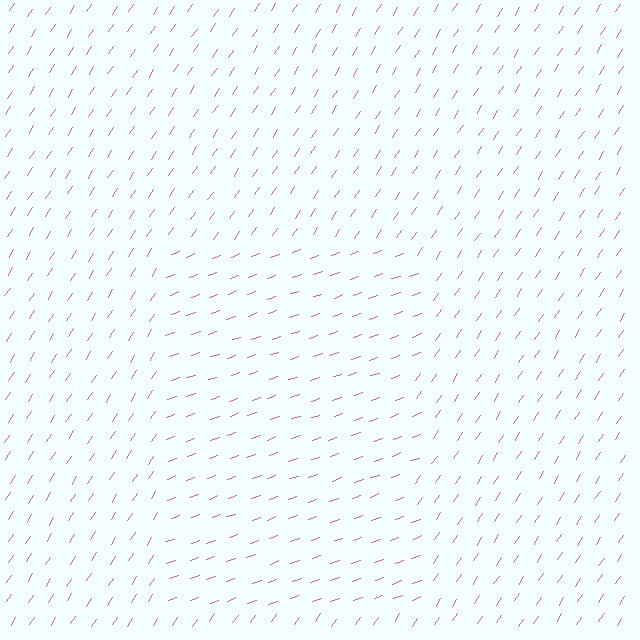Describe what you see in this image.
The image is filled with small pink line segments. A rectangle region in the image has lines oriented differently from the surrounding lines, creating a visible texture boundary.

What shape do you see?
I see a rectangle.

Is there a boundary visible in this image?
Yes, there is a texture boundary formed by a change in line orientation.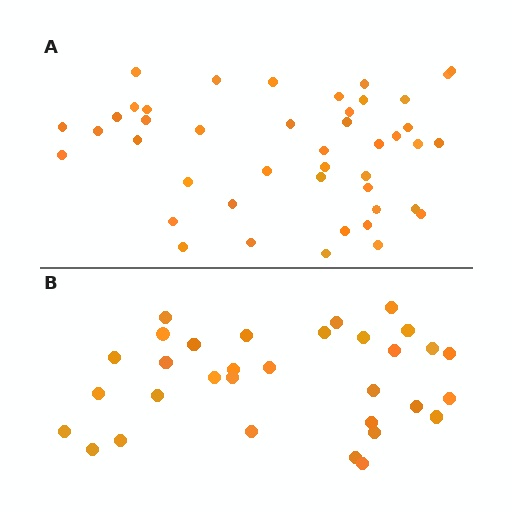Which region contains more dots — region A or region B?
Region A (the top region) has more dots.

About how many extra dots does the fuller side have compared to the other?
Region A has roughly 12 or so more dots than region B.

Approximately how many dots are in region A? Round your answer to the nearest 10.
About 40 dots. (The exact count is 44, which rounds to 40.)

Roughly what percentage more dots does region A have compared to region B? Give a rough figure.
About 40% more.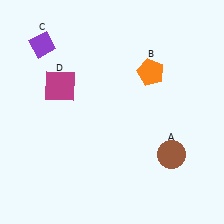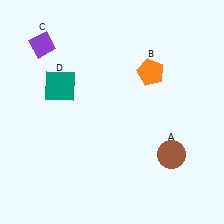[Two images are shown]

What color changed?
The square (D) changed from magenta in Image 1 to teal in Image 2.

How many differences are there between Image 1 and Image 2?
There is 1 difference between the two images.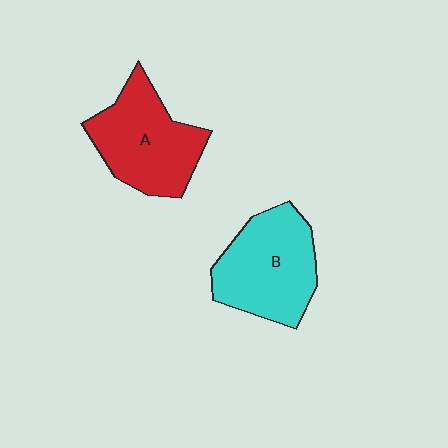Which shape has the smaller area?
Shape A (red).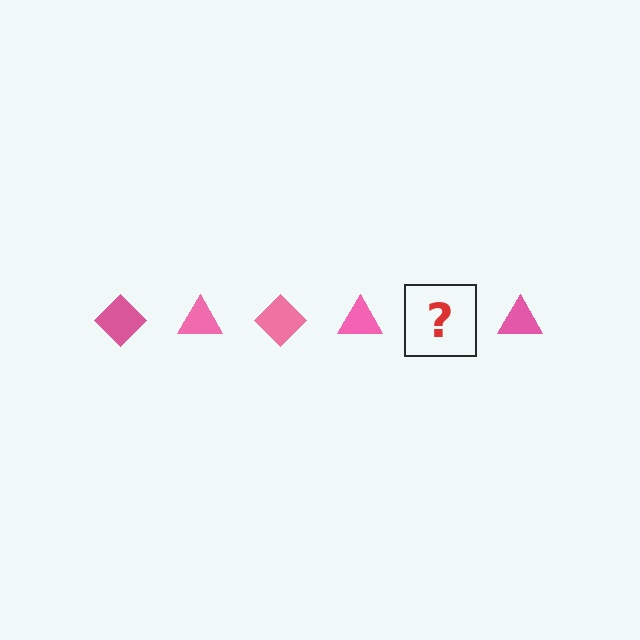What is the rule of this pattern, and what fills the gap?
The rule is that the pattern cycles through diamond, triangle shapes in pink. The gap should be filled with a pink diamond.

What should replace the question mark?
The question mark should be replaced with a pink diamond.